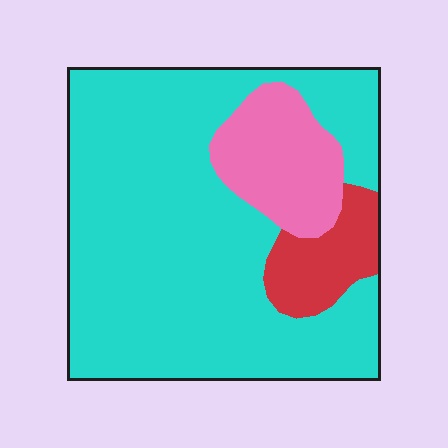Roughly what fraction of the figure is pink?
Pink takes up less than a sixth of the figure.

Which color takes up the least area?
Red, at roughly 10%.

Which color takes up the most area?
Cyan, at roughly 75%.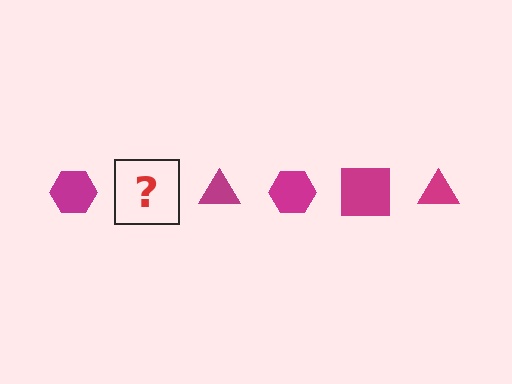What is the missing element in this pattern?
The missing element is a magenta square.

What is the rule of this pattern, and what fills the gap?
The rule is that the pattern cycles through hexagon, square, triangle shapes in magenta. The gap should be filled with a magenta square.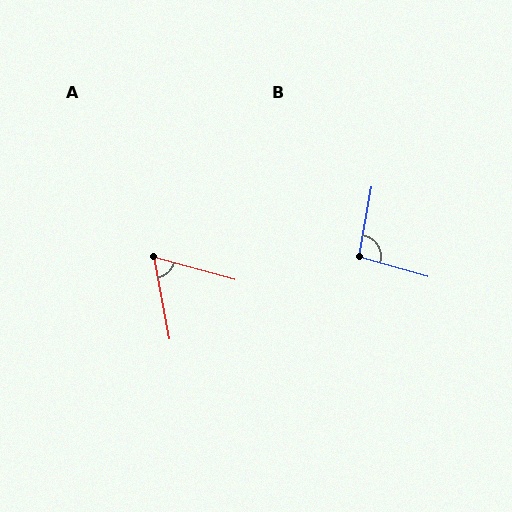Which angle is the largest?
B, at approximately 96 degrees.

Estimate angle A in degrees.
Approximately 64 degrees.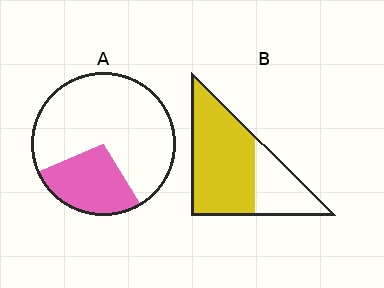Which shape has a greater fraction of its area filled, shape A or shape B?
Shape B.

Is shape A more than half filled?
No.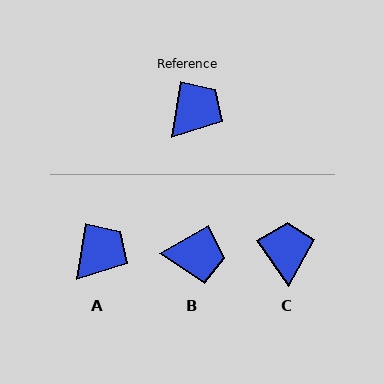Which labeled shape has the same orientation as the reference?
A.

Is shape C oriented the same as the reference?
No, it is off by about 44 degrees.